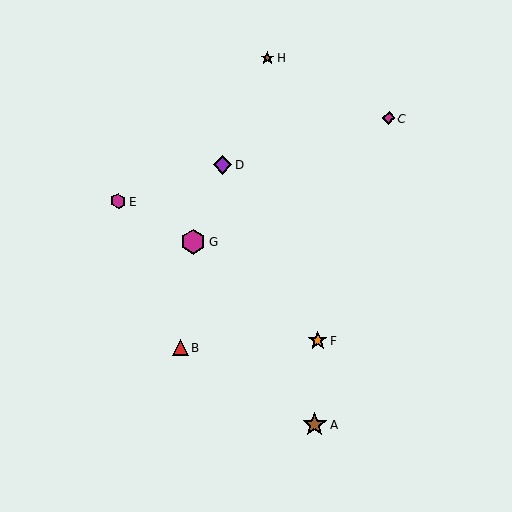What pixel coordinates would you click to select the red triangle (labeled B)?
Click at (180, 347) to select the red triangle B.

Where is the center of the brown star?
The center of the brown star is at (267, 58).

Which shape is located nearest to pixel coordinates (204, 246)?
The magenta hexagon (labeled G) at (193, 242) is nearest to that location.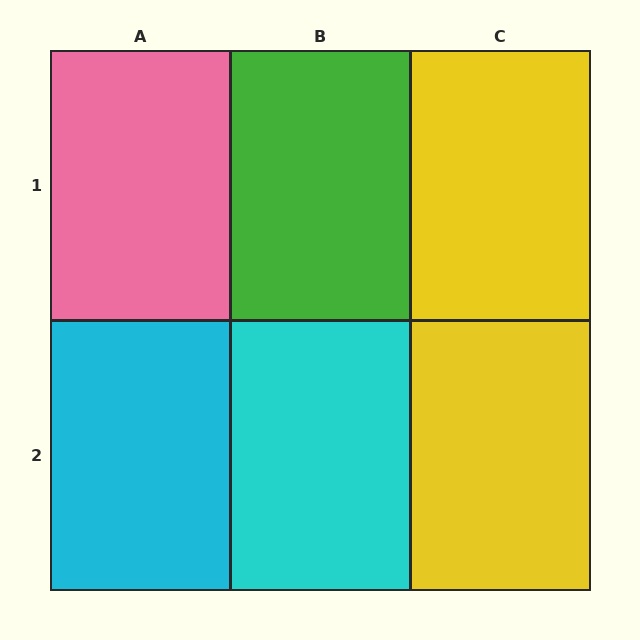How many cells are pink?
1 cell is pink.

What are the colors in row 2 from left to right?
Cyan, cyan, yellow.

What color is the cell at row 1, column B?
Green.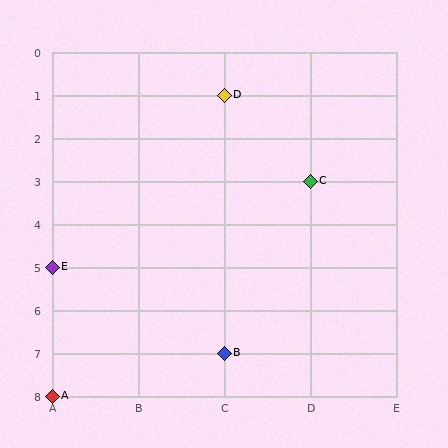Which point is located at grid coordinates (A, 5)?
Point E is at (A, 5).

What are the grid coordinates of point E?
Point E is at grid coordinates (A, 5).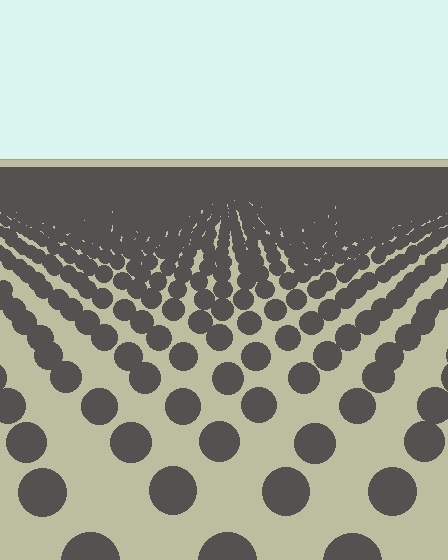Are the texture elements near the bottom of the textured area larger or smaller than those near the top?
Larger. Near the bottom, elements are closer to the viewer and appear at a bigger on-screen size.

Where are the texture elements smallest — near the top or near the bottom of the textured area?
Near the top.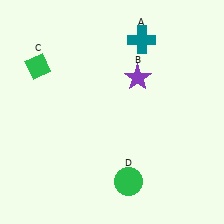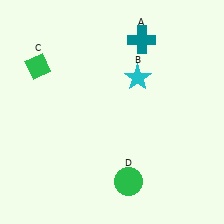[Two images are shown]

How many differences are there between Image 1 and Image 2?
There is 1 difference between the two images.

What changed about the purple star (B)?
In Image 1, B is purple. In Image 2, it changed to cyan.